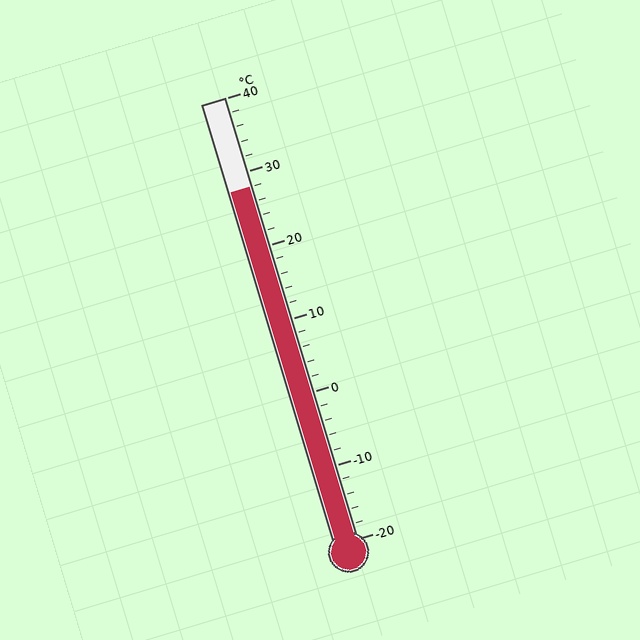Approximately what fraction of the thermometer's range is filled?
The thermometer is filled to approximately 80% of its range.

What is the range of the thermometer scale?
The thermometer scale ranges from -20°C to 40°C.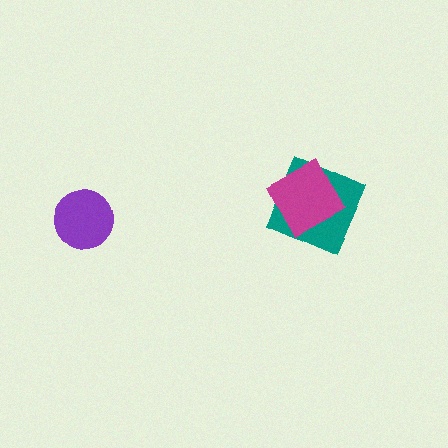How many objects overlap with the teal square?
1 object overlaps with the teal square.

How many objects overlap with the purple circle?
0 objects overlap with the purple circle.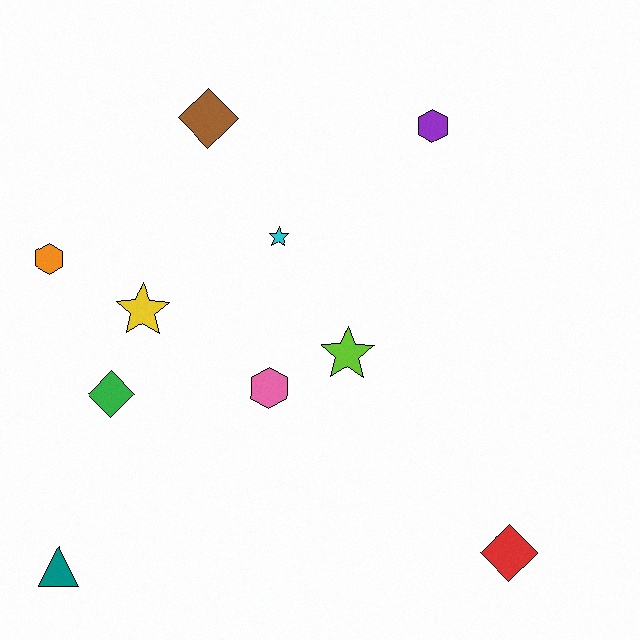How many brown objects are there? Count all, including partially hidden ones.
There is 1 brown object.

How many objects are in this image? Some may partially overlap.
There are 10 objects.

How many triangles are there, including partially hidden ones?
There is 1 triangle.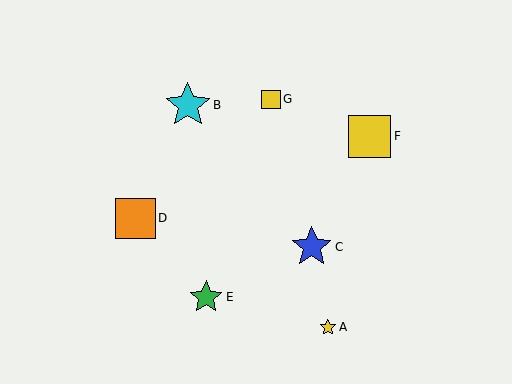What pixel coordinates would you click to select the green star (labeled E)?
Click at (206, 297) to select the green star E.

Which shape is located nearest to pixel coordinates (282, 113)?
The yellow square (labeled G) at (271, 99) is nearest to that location.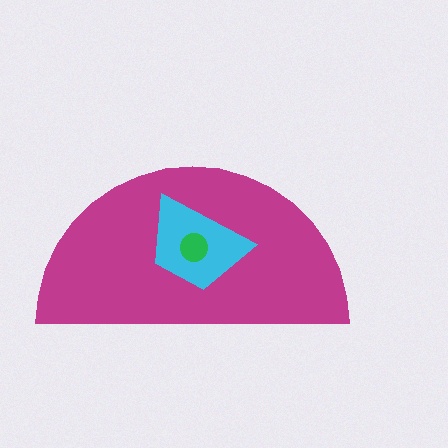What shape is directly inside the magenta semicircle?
The cyan trapezoid.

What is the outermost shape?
The magenta semicircle.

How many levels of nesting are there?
3.